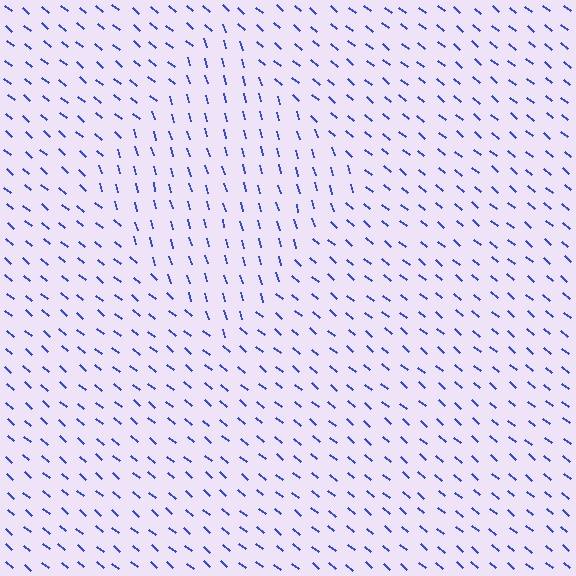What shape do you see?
I see a diamond.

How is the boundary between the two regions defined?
The boundary is defined purely by a change in line orientation (approximately 35 degrees difference). All lines are the same color and thickness.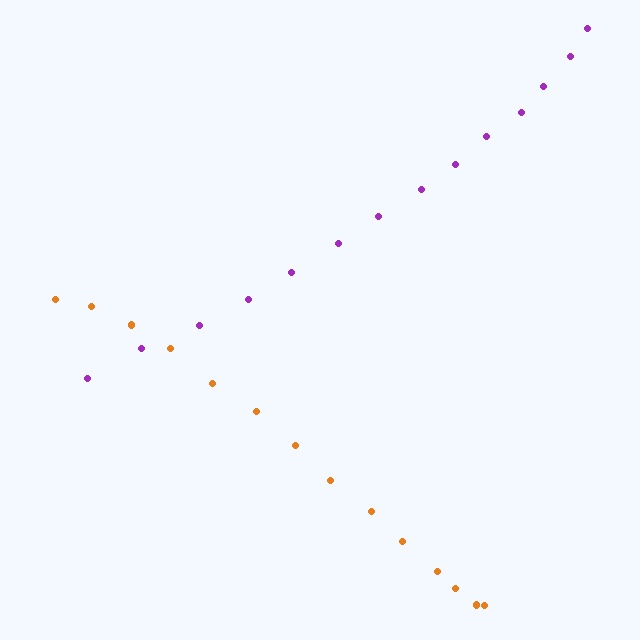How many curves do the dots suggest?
There are 2 distinct paths.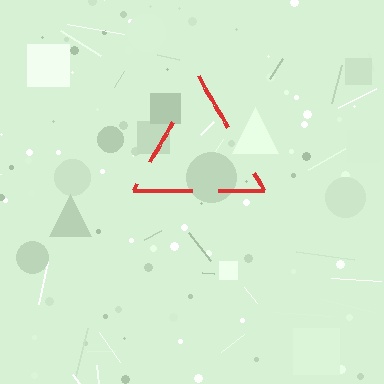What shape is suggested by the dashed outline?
The dashed outline suggests a triangle.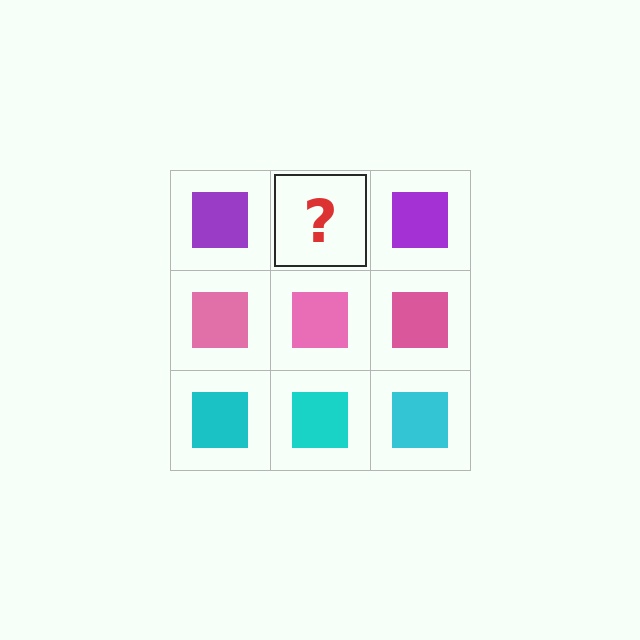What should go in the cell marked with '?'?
The missing cell should contain a purple square.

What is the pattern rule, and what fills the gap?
The rule is that each row has a consistent color. The gap should be filled with a purple square.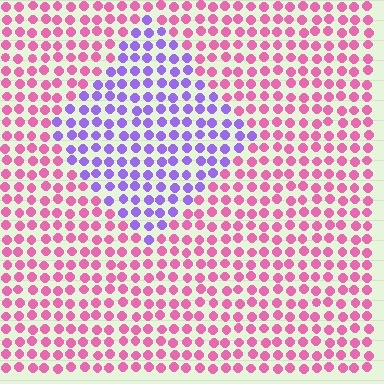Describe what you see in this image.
The image is filled with small pink elements in a uniform arrangement. A diamond-shaped region is visible where the elements are tinted to a slightly different hue, forming a subtle color boundary.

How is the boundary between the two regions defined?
The boundary is defined purely by a slight shift in hue (about 62 degrees). Spacing, size, and orientation are identical on both sides.